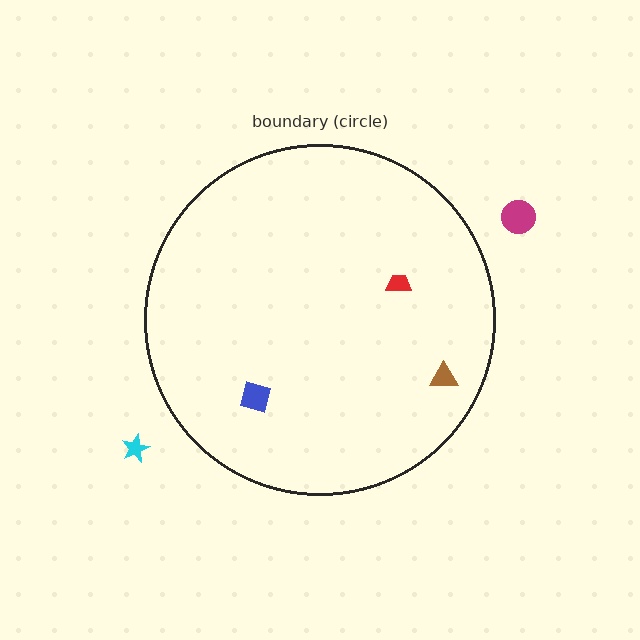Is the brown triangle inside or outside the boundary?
Inside.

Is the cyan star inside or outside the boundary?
Outside.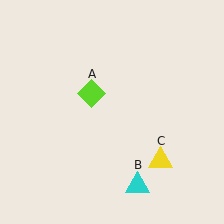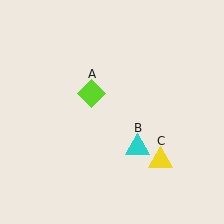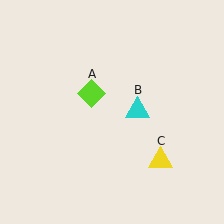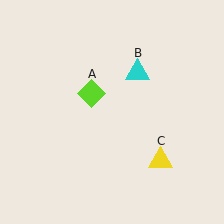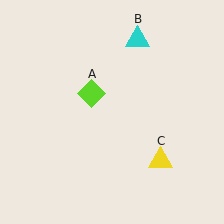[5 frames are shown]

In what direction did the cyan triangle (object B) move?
The cyan triangle (object B) moved up.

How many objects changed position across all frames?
1 object changed position: cyan triangle (object B).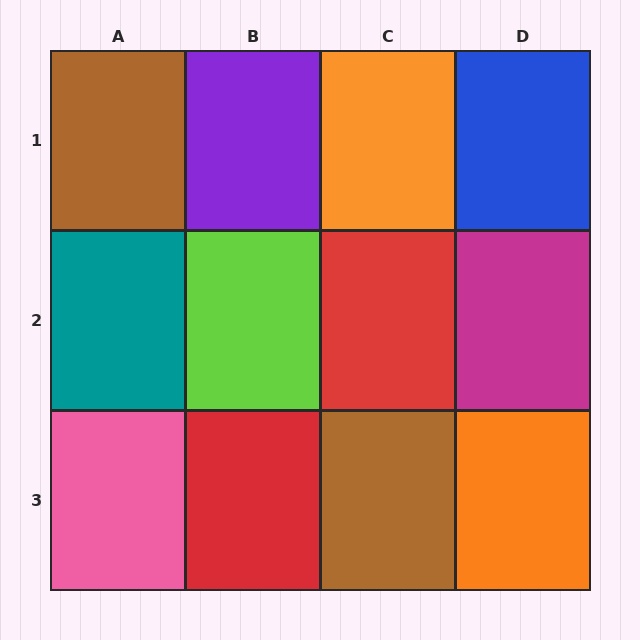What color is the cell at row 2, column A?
Teal.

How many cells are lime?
1 cell is lime.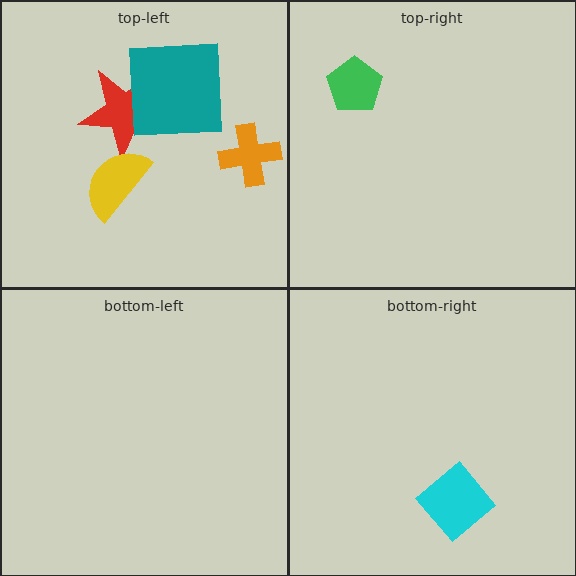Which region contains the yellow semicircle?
The top-left region.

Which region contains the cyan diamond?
The bottom-right region.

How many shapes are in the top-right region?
1.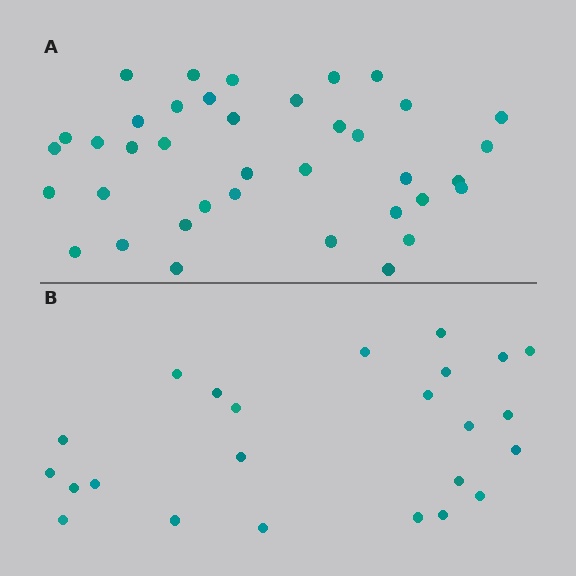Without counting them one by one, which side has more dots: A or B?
Region A (the top region) has more dots.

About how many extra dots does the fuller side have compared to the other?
Region A has approximately 15 more dots than region B.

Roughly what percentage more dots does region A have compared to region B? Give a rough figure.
About 60% more.